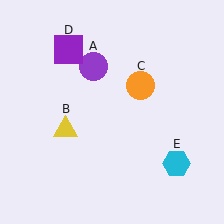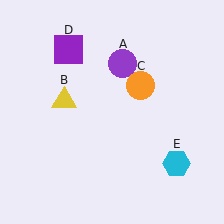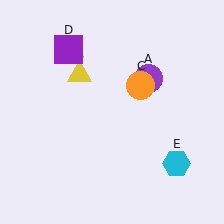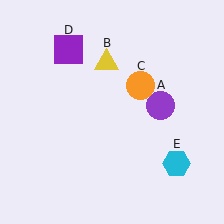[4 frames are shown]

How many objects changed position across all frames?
2 objects changed position: purple circle (object A), yellow triangle (object B).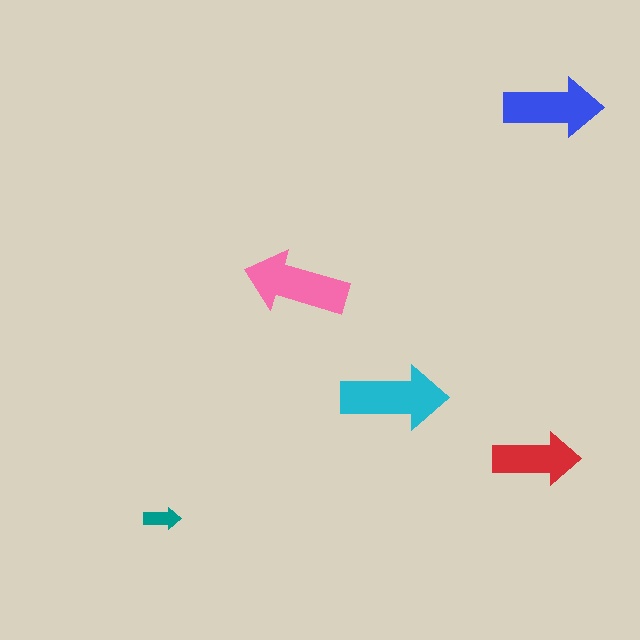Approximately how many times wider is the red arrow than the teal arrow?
About 2.5 times wider.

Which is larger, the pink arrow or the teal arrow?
The pink one.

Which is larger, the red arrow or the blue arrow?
The blue one.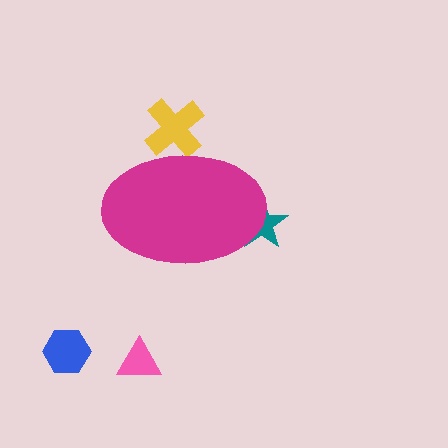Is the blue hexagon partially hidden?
No, the blue hexagon is fully visible.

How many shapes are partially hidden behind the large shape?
2 shapes are partially hidden.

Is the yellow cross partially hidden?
Yes, the yellow cross is partially hidden behind the magenta ellipse.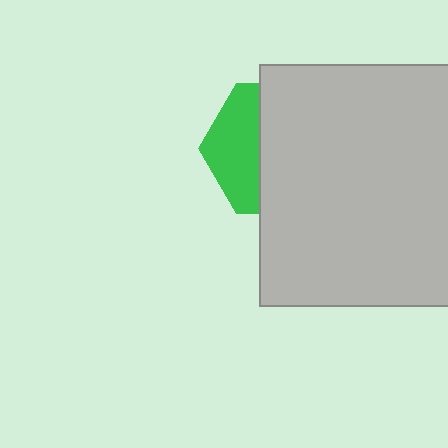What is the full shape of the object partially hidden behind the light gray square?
The partially hidden object is a green hexagon.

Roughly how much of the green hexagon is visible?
A small part of it is visible (roughly 37%).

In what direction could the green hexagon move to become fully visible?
The green hexagon could move left. That would shift it out from behind the light gray square entirely.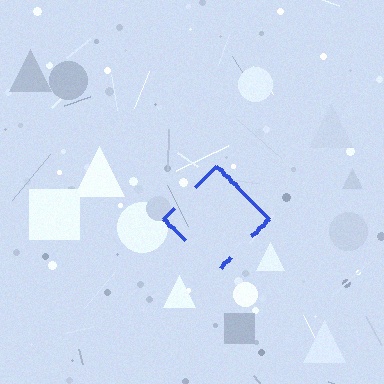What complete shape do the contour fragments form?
The contour fragments form a diamond.